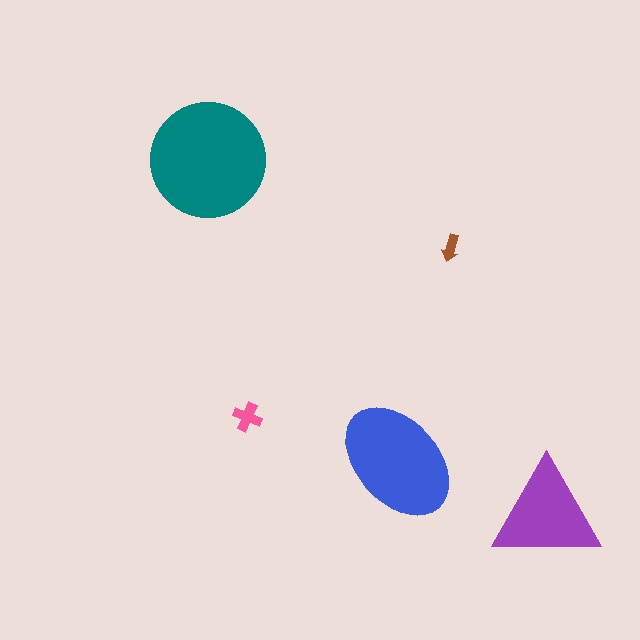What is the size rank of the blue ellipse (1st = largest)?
2nd.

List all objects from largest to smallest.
The teal circle, the blue ellipse, the purple triangle, the pink cross, the brown arrow.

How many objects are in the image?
There are 5 objects in the image.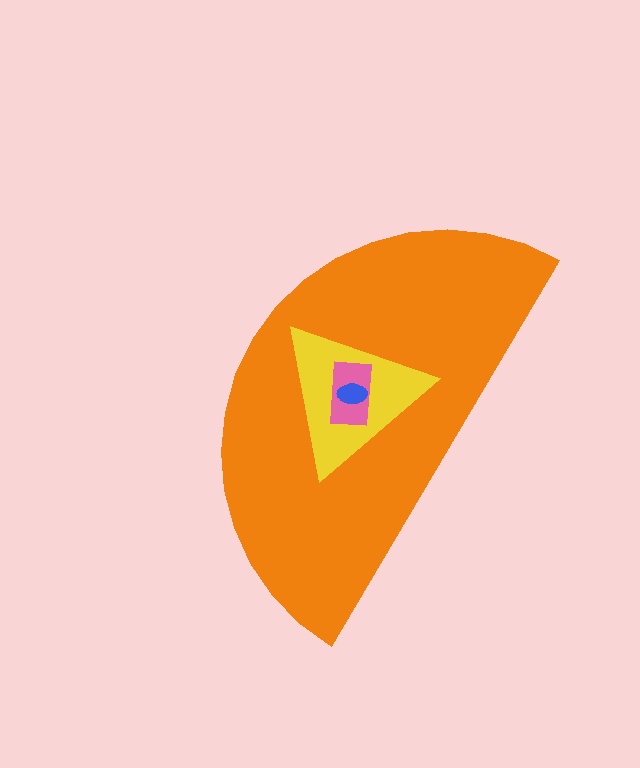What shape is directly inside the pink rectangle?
The blue ellipse.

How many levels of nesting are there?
4.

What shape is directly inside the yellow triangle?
The pink rectangle.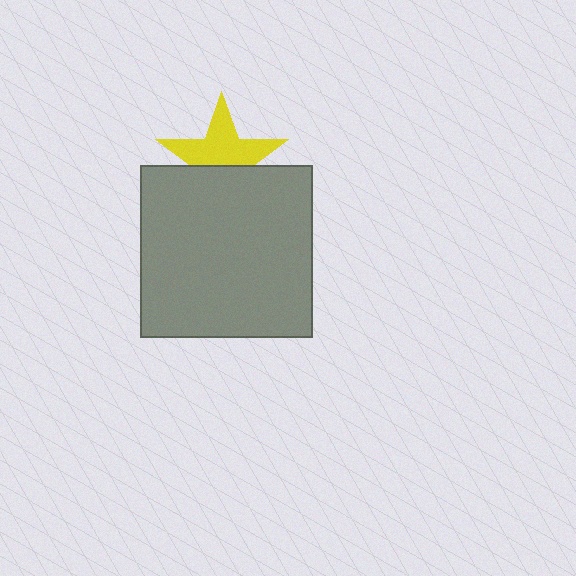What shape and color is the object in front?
The object in front is a gray square.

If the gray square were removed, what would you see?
You would see the complete yellow star.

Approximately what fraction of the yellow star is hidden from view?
Roughly 41% of the yellow star is hidden behind the gray square.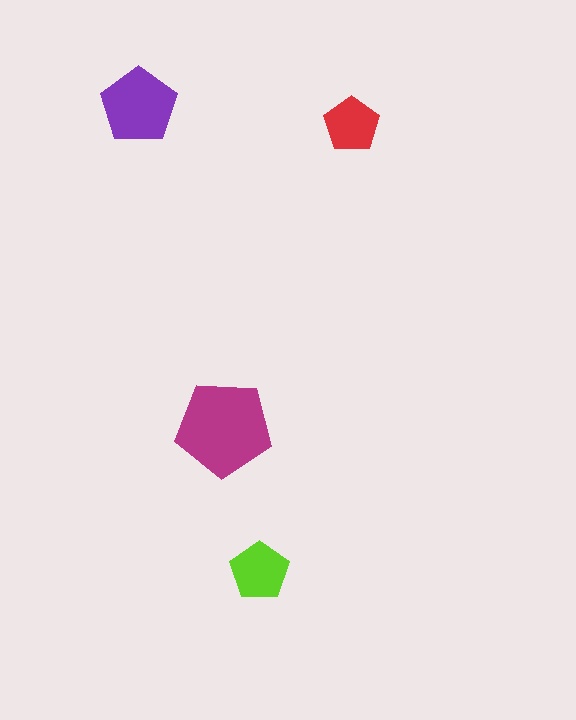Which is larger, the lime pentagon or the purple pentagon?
The purple one.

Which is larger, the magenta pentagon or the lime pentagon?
The magenta one.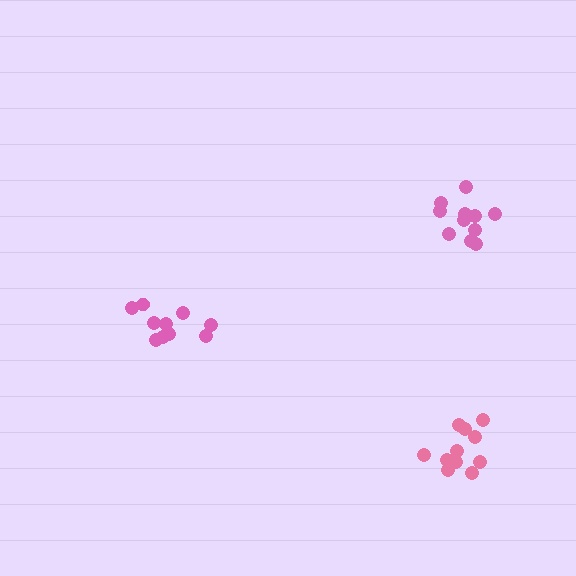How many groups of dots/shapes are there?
There are 3 groups.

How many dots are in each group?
Group 1: 11 dots, Group 2: 10 dots, Group 3: 11 dots (32 total).